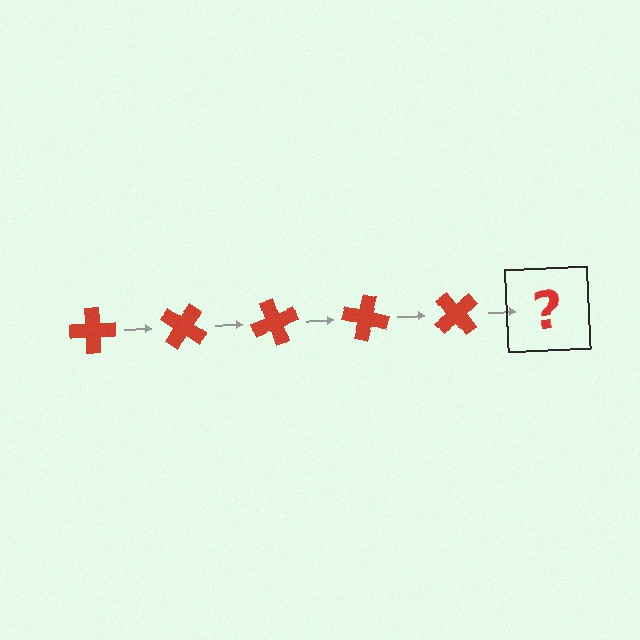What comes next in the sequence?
The next element should be a red cross rotated 175 degrees.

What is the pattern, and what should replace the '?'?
The pattern is that the cross rotates 35 degrees each step. The '?' should be a red cross rotated 175 degrees.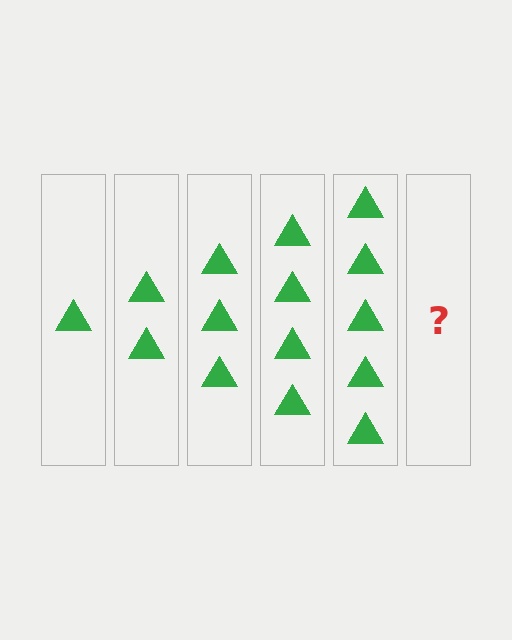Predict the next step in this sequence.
The next step is 6 triangles.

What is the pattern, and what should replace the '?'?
The pattern is that each step adds one more triangle. The '?' should be 6 triangles.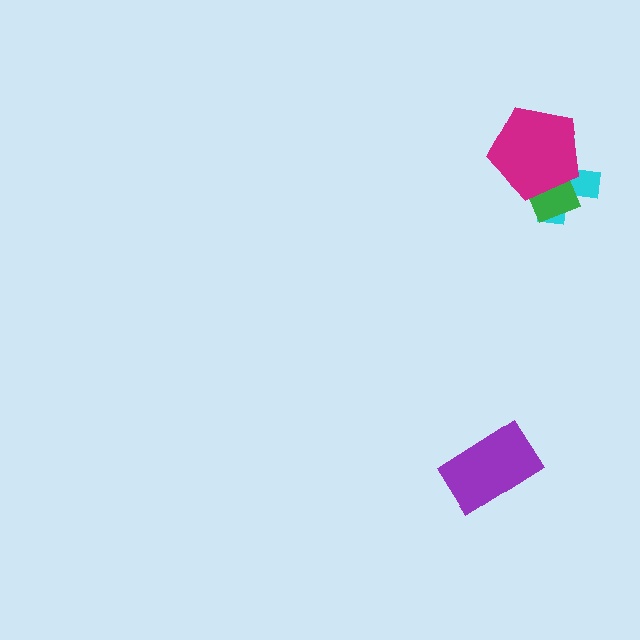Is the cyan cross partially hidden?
Yes, it is partially covered by another shape.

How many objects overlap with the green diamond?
2 objects overlap with the green diamond.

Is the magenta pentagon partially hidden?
No, no other shape covers it.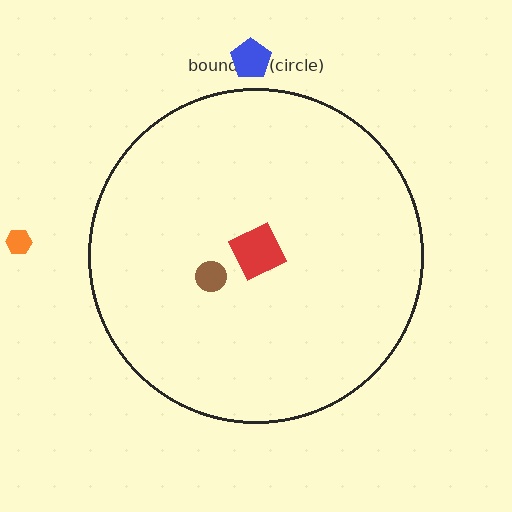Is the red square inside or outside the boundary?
Inside.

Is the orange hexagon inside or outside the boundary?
Outside.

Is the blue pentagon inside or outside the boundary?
Outside.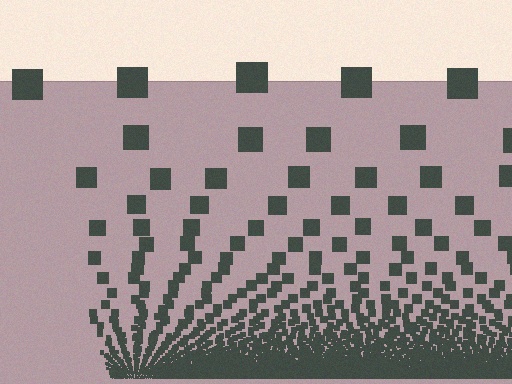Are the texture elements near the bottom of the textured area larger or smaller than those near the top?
Smaller. The gradient is inverted — elements near the bottom are smaller and denser.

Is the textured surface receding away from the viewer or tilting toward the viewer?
The surface appears to tilt toward the viewer. Texture elements get larger and sparser toward the top.